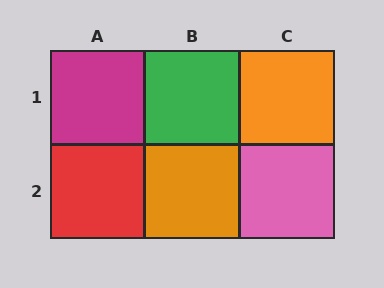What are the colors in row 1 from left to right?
Magenta, green, orange.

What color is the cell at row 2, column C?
Pink.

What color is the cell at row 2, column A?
Red.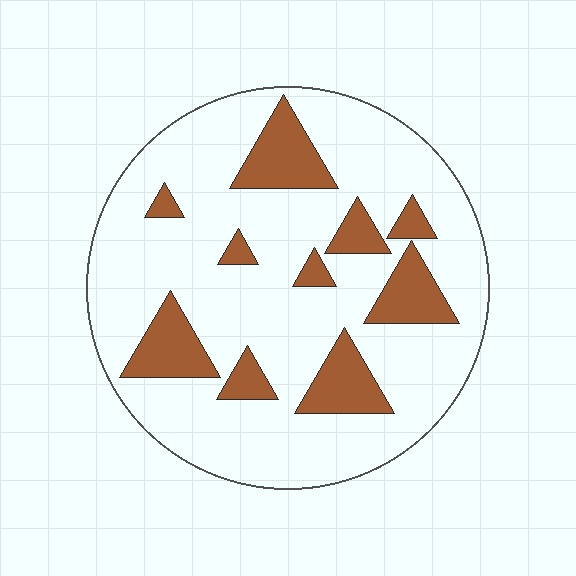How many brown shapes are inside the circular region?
10.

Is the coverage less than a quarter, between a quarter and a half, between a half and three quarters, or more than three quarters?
Less than a quarter.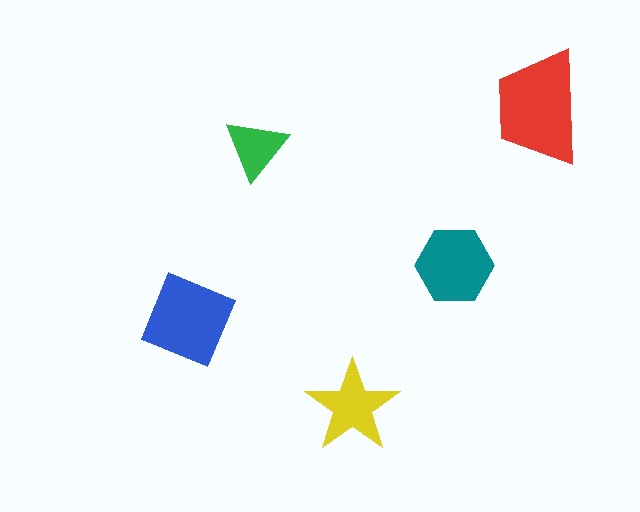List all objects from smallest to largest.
The green triangle, the yellow star, the teal hexagon, the blue diamond, the red trapezoid.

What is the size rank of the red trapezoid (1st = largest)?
1st.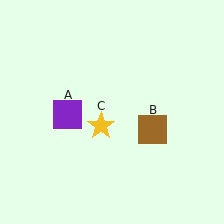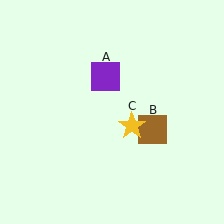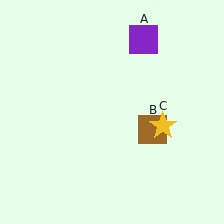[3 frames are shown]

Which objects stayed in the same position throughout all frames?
Brown square (object B) remained stationary.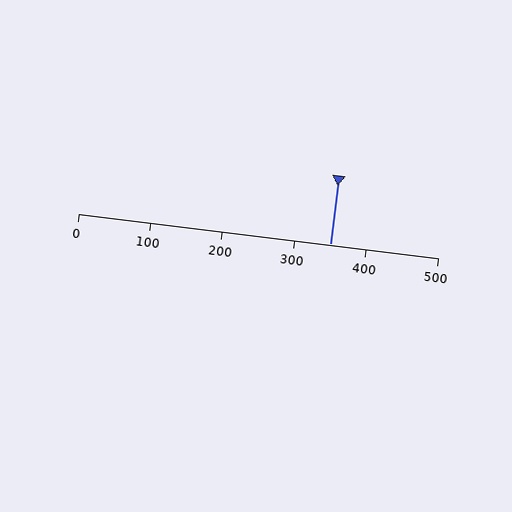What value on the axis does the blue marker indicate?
The marker indicates approximately 350.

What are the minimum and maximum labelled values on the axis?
The axis runs from 0 to 500.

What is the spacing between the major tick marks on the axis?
The major ticks are spaced 100 apart.